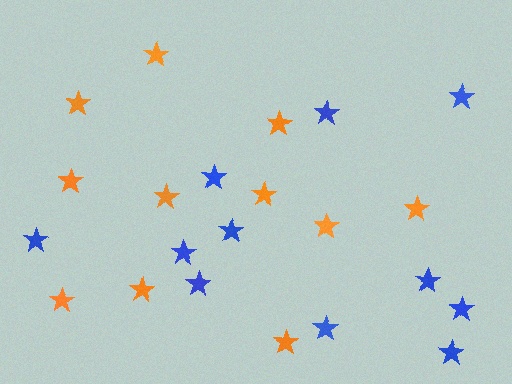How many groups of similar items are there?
There are 2 groups: one group of orange stars (11) and one group of blue stars (11).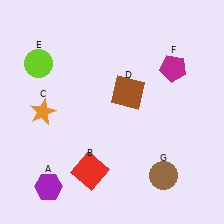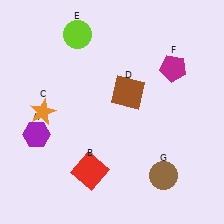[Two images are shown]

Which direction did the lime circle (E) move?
The lime circle (E) moved right.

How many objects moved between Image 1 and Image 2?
2 objects moved between the two images.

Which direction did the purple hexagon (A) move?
The purple hexagon (A) moved up.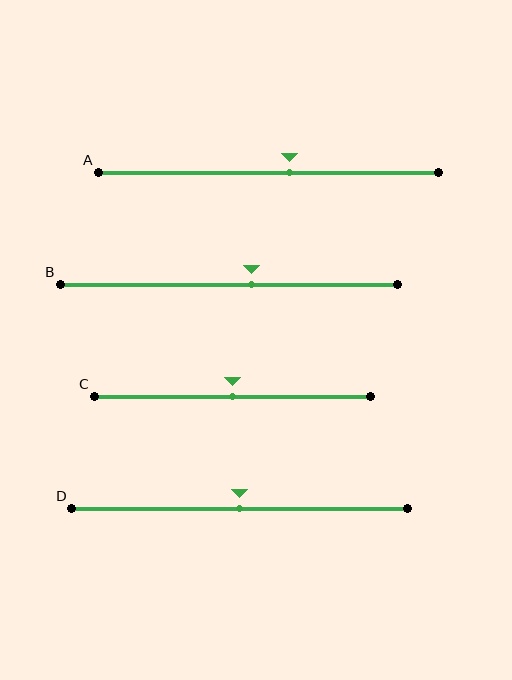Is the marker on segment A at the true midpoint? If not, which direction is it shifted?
No, the marker on segment A is shifted to the right by about 6% of the segment length.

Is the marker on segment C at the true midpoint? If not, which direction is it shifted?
Yes, the marker on segment C is at the true midpoint.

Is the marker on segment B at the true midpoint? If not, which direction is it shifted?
No, the marker on segment B is shifted to the right by about 7% of the segment length.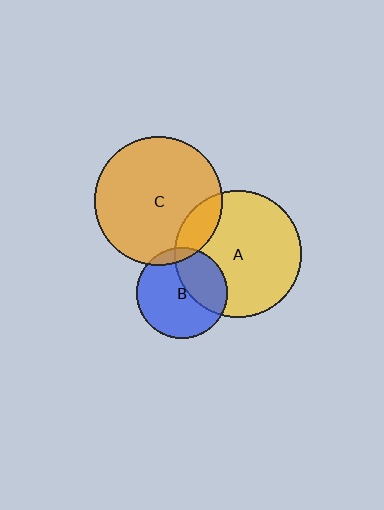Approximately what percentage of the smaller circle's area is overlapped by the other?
Approximately 35%.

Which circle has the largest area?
Circle C (orange).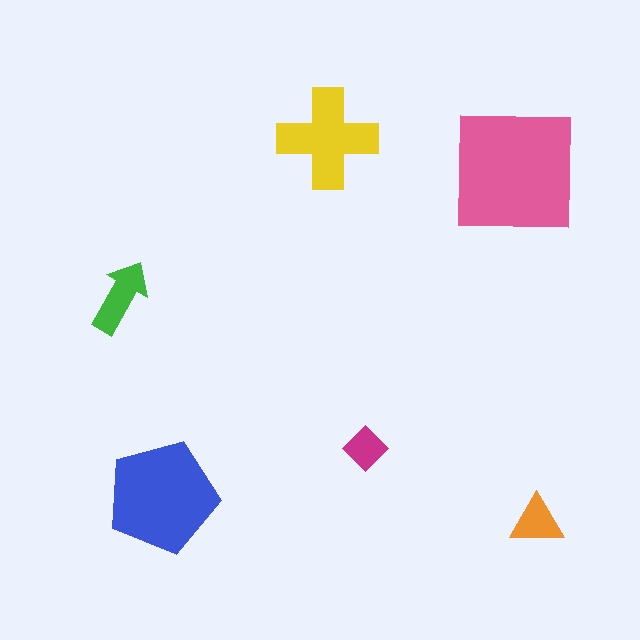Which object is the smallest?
The magenta diamond.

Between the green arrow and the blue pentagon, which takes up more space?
The blue pentagon.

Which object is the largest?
The pink square.